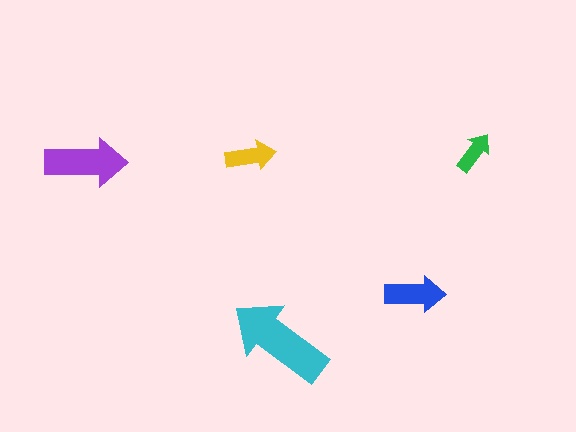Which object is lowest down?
The cyan arrow is bottommost.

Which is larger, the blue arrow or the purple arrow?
The purple one.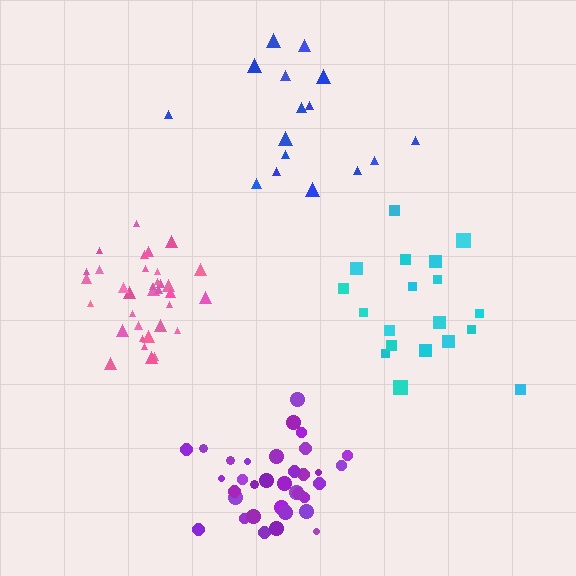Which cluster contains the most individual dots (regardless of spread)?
Purple (35).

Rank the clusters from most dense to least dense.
purple, pink, cyan, blue.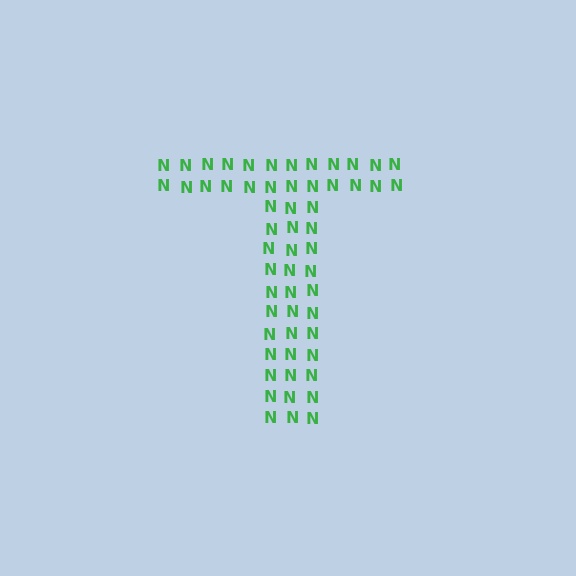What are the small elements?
The small elements are letter N's.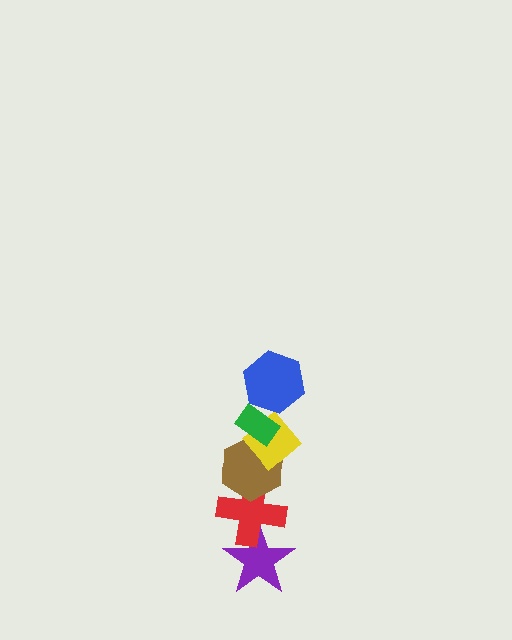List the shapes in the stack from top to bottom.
From top to bottom: the green rectangle, the blue hexagon, the yellow diamond, the brown hexagon, the red cross, the purple star.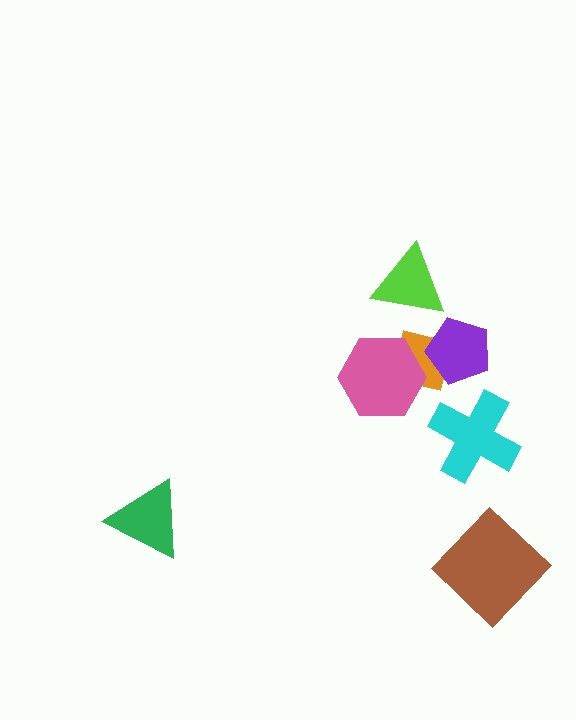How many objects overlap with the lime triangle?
0 objects overlap with the lime triangle.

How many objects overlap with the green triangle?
0 objects overlap with the green triangle.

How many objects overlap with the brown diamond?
0 objects overlap with the brown diamond.